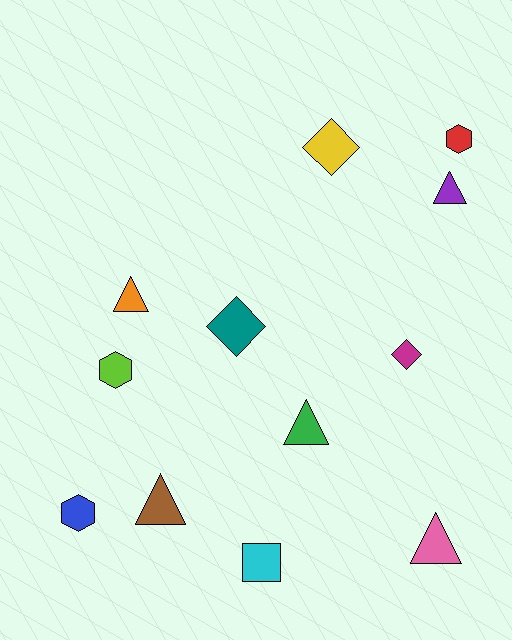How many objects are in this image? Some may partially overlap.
There are 12 objects.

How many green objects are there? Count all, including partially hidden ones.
There is 1 green object.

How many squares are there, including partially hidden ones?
There is 1 square.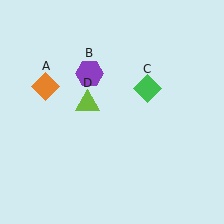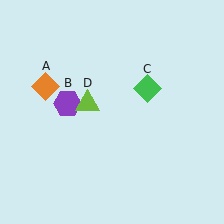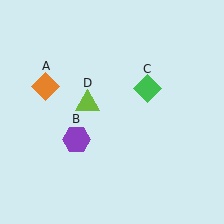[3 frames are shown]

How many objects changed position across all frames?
1 object changed position: purple hexagon (object B).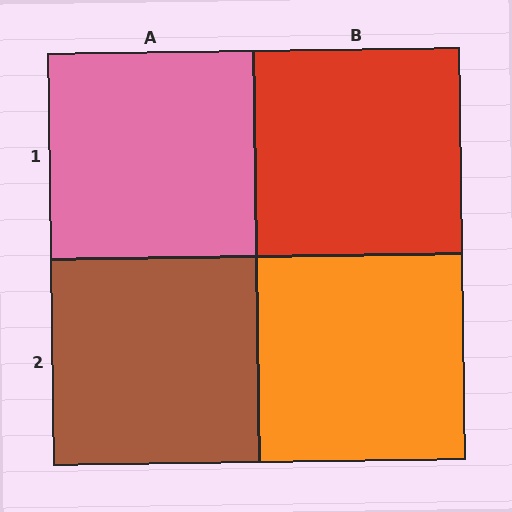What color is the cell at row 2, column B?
Orange.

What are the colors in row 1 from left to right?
Pink, red.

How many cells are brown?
1 cell is brown.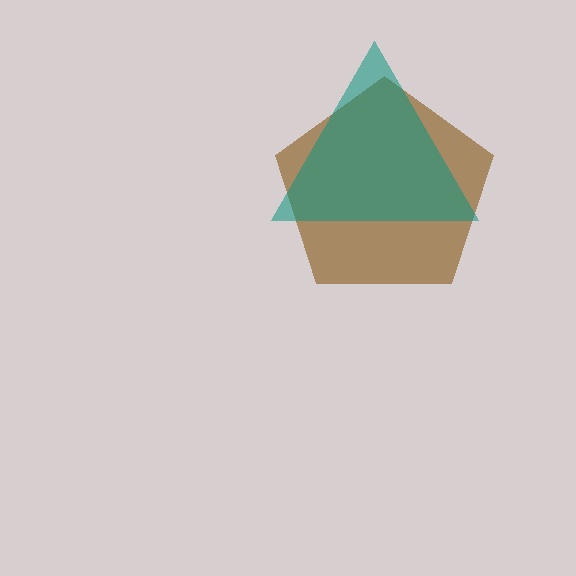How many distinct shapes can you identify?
There are 2 distinct shapes: a brown pentagon, a teal triangle.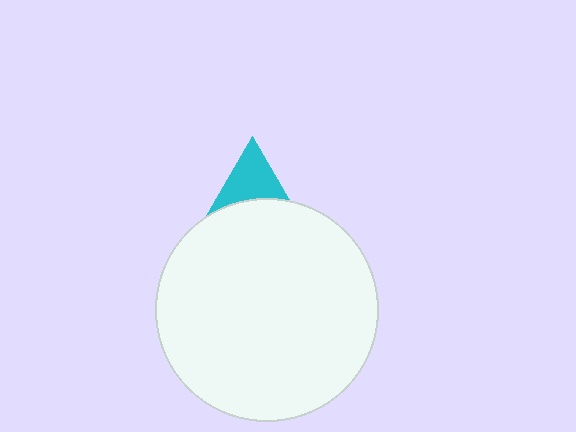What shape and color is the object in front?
The object in front is a white circle.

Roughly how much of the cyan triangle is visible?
A small part of it is visible (roughly 42%).